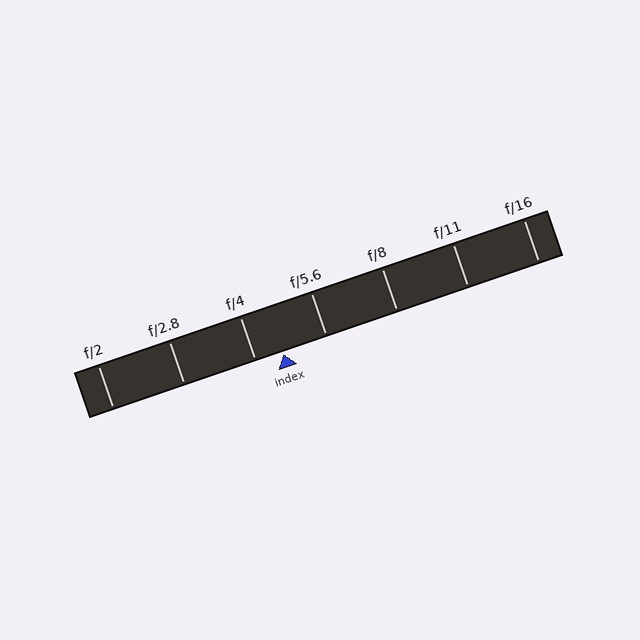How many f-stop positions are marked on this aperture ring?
There are 7 f-stop positions marked.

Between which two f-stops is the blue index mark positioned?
The index mark is between f/4 and f/5.6.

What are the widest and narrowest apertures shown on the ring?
The widest aperture shown is f/2 and the narrowest is f/16.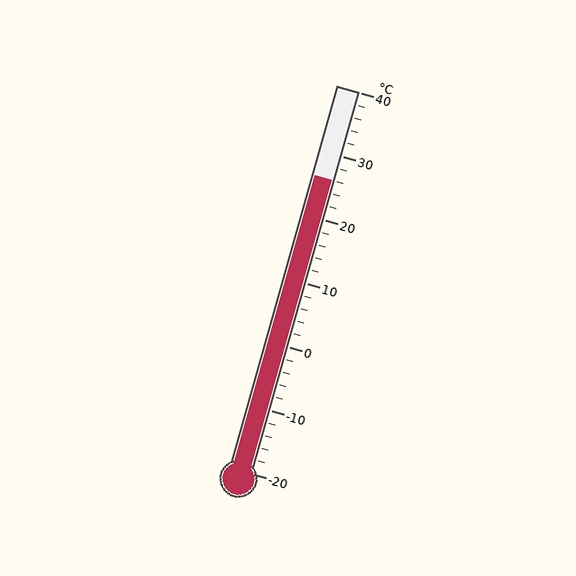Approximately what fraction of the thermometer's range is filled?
The thermometer is filled to approximately 75% of its range.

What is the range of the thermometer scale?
The thermometer scale ranges from -20°C to 40°C.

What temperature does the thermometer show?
The thermometer shows approximately 26°C.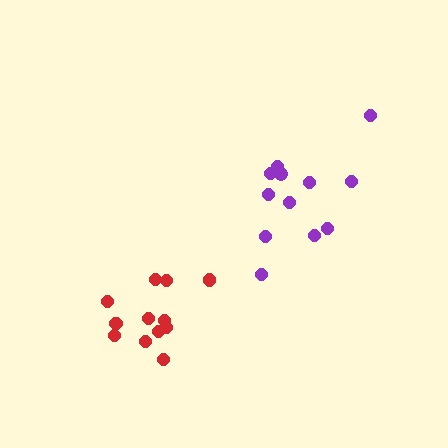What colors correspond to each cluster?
The clusters are colored: red, purple.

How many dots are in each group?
Group 1: 12 dots, Group 2: 12 dots (24 total).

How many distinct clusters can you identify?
There are 2 distinct clusters.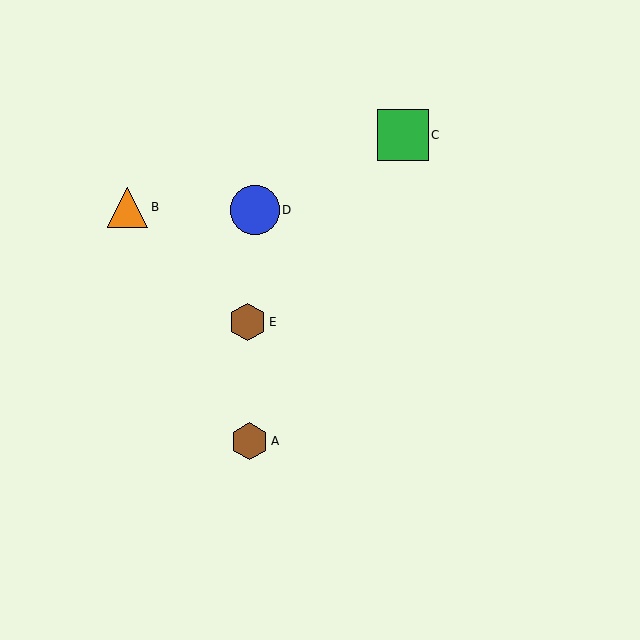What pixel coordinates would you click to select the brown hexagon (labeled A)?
Click at (249, 441) to select the brown hexagon A.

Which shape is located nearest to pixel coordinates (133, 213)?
The orange triangle (labeled B) at (128, 207) is nearest to that location.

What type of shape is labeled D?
Shape D is a blue circle.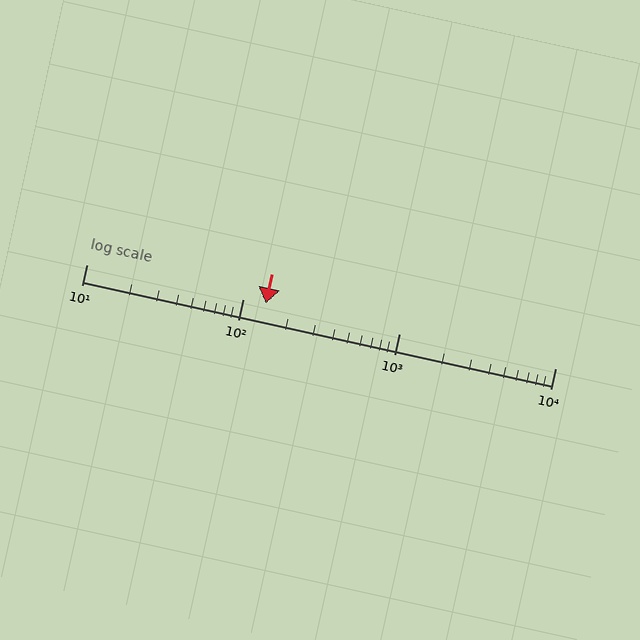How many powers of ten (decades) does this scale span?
The scale spans 3 decades, from 10 to 10000.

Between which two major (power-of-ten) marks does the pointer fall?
The pointer is between 100 and 1000.